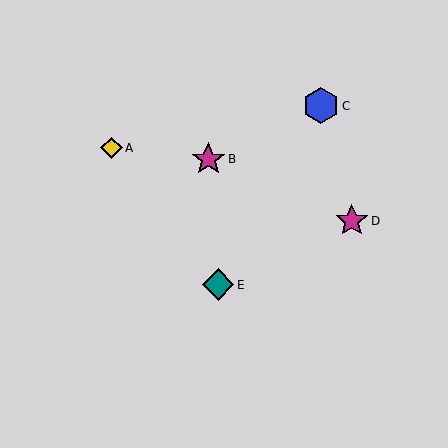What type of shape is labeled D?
Shape D is a magenta star.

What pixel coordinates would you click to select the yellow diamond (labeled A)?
Click at (112, 148) to select the yellow diamond A.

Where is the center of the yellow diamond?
The center of the yellow diamond is at (112, 148).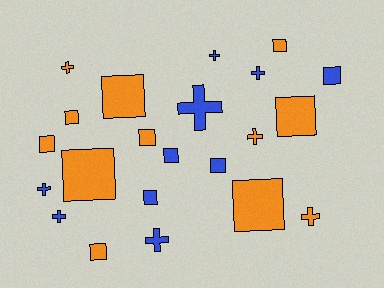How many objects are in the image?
There are 22 objects.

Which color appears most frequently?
Orange, with 12 objects.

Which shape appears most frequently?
Square, with 13 objects.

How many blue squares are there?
There are 4 blue squares.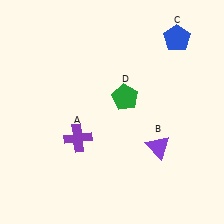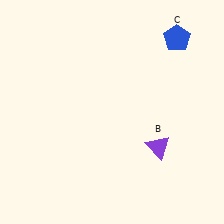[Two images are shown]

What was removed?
The green pentagon (D), the purple cross (A) were removed in Image 2.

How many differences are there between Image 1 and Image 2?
There are 2 differences between the two images.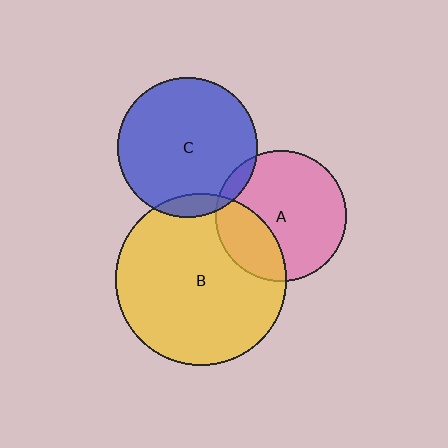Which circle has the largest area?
Circle B (yellow).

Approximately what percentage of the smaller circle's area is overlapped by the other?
Approximately 5%.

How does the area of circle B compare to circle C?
Approximately 1.5 times.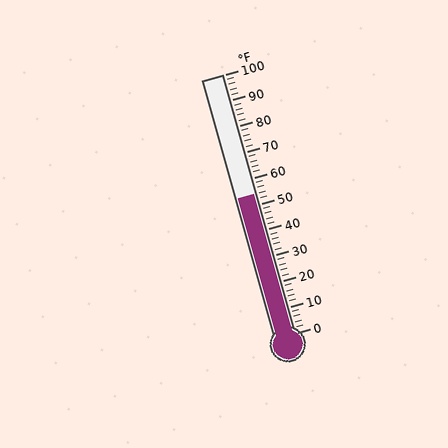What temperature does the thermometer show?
The thermometer shows approximately 54°F.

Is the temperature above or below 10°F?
The temperature is above 10°F.